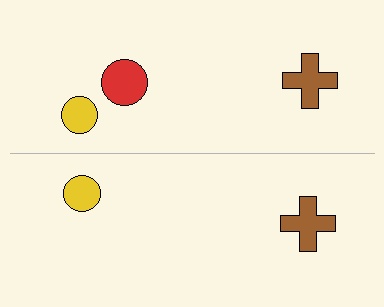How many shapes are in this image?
There are 5 shapes in this image.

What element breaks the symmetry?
A red circle is missing from the bottom side.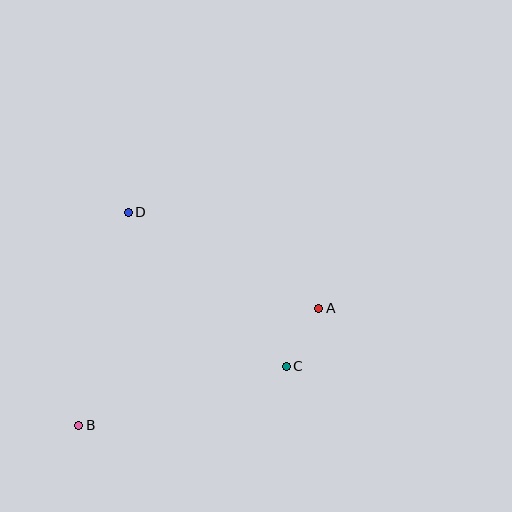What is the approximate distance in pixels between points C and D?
The distance between C and D is approximately 221 pixels.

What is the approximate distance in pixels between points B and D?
The distance between B and D is approximately 219 pixels.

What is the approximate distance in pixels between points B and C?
The distance between B and C is approximately 216 pixels.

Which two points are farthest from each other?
Points A and B are farthest from each other.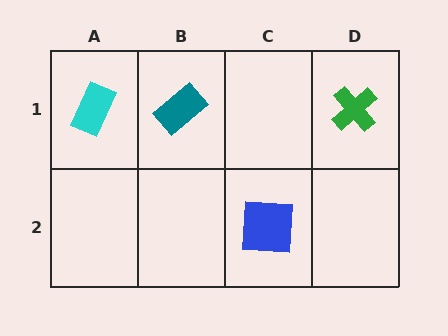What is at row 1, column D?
A green cross.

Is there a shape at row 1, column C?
No, that cell is empty.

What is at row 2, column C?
A blue square.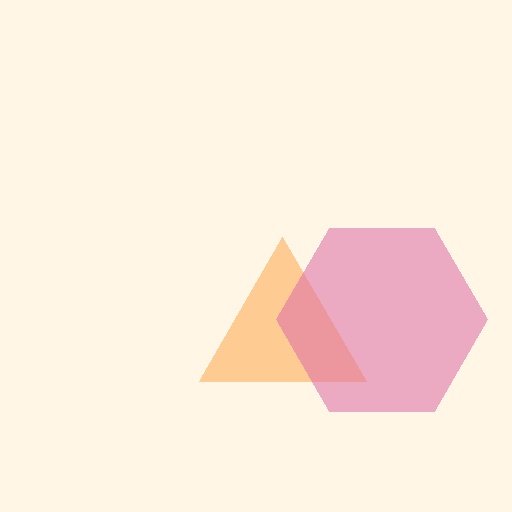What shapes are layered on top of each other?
The layered shapes are: an orange triangle, a pink hexagon.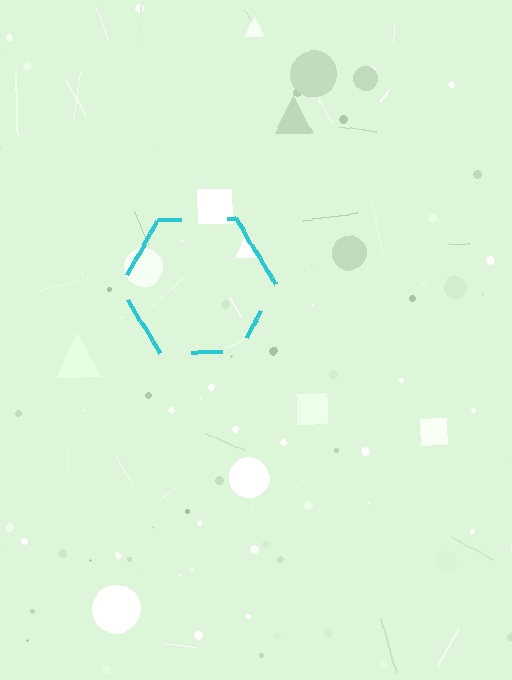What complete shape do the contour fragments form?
The contour fragments form a hexagon.